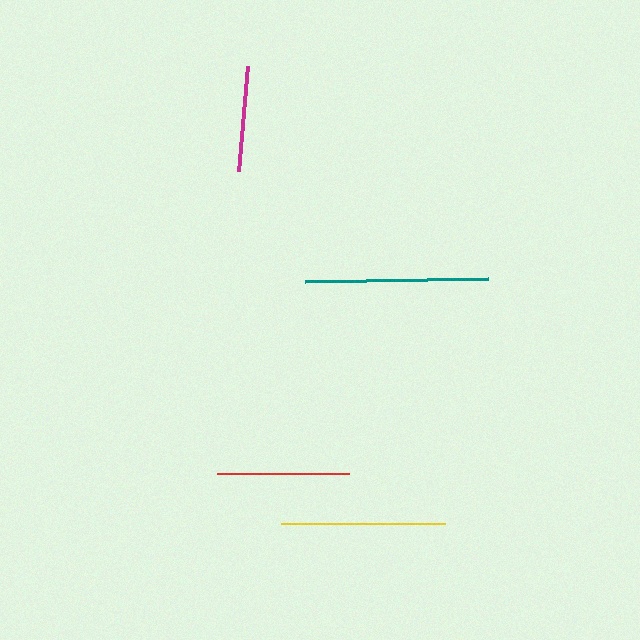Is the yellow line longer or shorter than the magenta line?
The yellow line is longer than the magenta line.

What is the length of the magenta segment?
The magenta segment is approximately 105 pixels long.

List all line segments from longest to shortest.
From longest to shortest: teal, yellow, red, magenta.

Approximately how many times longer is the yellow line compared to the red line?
The yellow line is approximately 1.2 times the length of the red line.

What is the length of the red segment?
The red segment is approximately 132 pixels long.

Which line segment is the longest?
The teal line is the longest at approximately 184 pixels.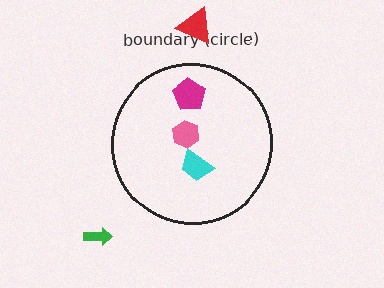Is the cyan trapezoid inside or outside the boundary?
Inside.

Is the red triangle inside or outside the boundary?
Outside.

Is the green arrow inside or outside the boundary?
Outside.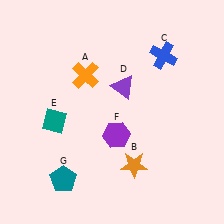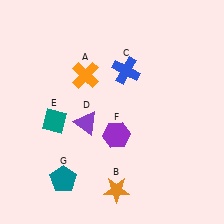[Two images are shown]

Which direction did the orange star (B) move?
The orange star (B) moved down.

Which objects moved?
The objects that moved are: the orange star (B), the blue cross (C), the purple triangle (D).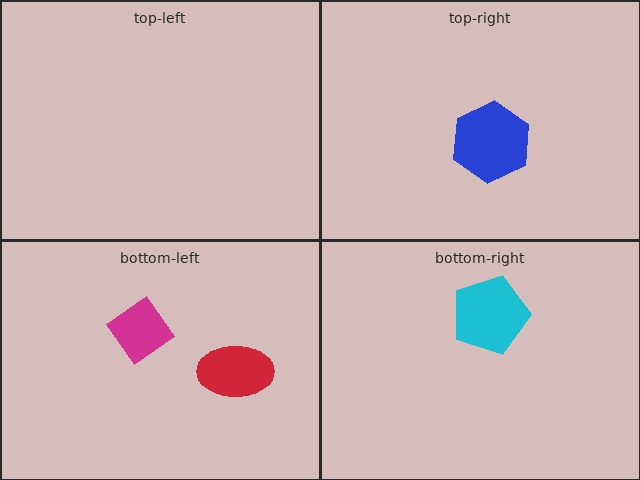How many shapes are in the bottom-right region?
1.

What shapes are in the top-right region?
The blue hexagon.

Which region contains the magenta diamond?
The bottom-left region.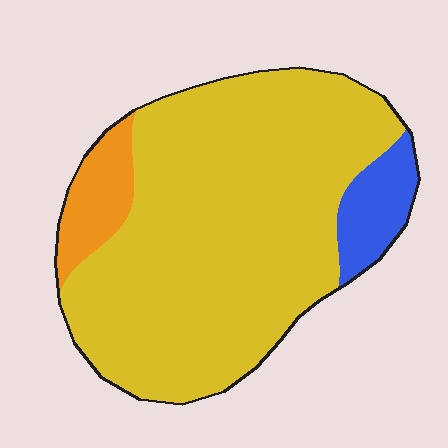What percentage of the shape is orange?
Orange takes up about one tenth (1/10) of the shape.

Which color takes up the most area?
Yellow, at roughly 85%.